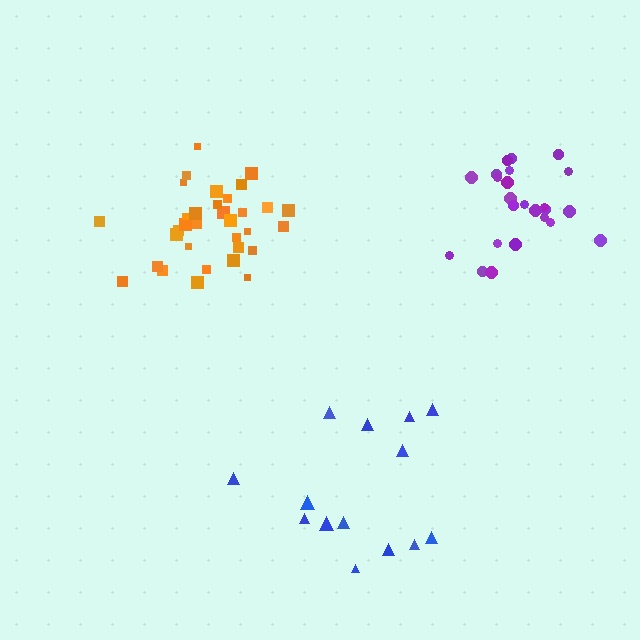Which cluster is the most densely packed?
Orange.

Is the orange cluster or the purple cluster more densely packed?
Orange.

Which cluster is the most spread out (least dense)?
Blue.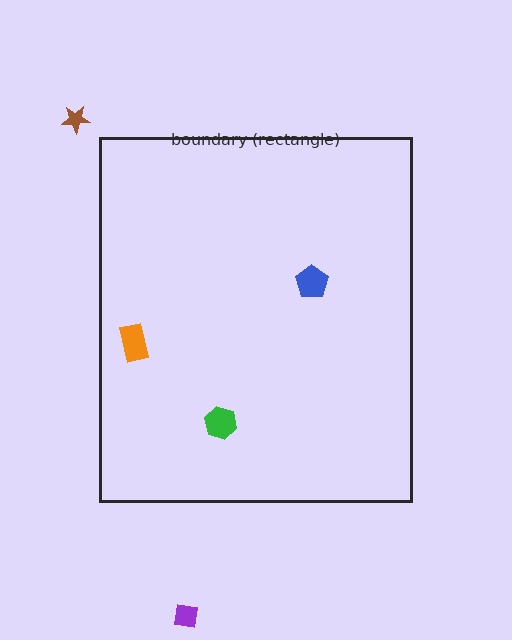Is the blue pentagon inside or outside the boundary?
Inside.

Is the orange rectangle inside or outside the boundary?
Inside.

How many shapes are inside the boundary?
3 inside, 2 outside.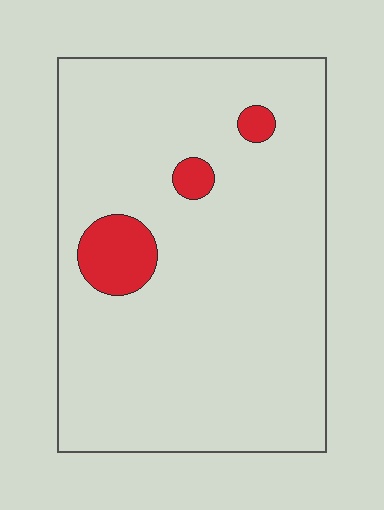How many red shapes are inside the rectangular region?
3.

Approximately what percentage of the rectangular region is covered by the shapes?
Approximately 5%.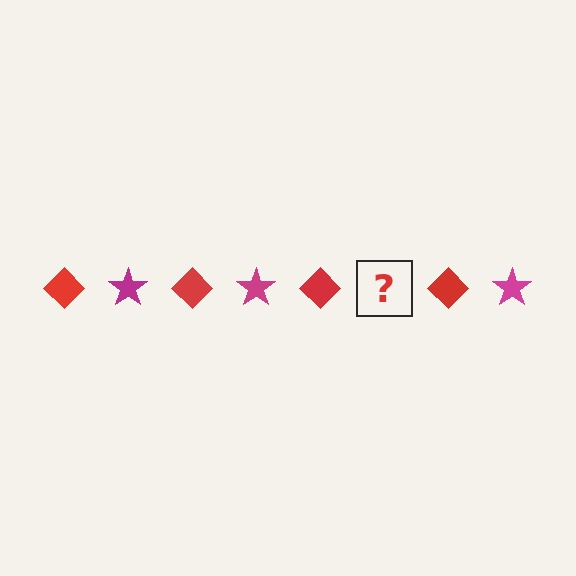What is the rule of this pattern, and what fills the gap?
The rule is that the pattern alternates between red diamond and magenta star. The gap should be filled with a magenta star.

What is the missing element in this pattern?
The missing element is a magenta star.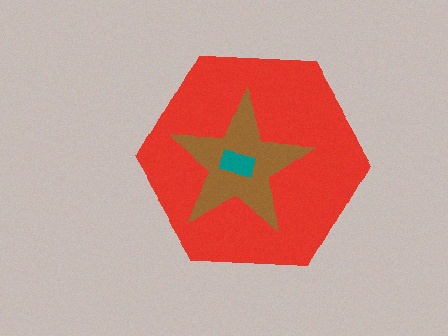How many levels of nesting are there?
3.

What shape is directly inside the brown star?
The teal rectangle.